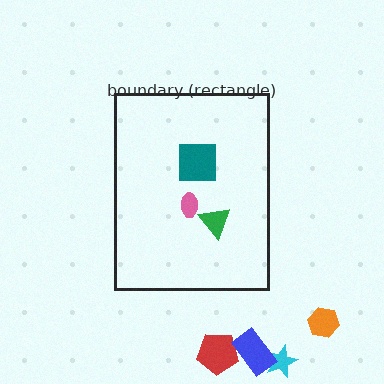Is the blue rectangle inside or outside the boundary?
Outside.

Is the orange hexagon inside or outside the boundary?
Outside.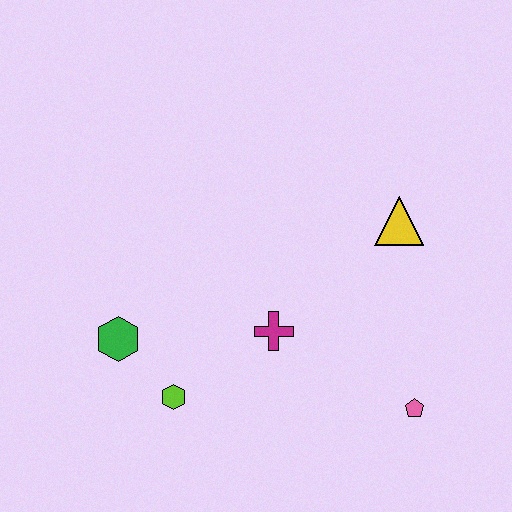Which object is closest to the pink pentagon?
The magenta cross is closest to the pink pentagon.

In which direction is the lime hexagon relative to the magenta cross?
The lime hexagon is to the left of the magenta cross.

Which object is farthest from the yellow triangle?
The green hexagon is farthest from the yellow triangle.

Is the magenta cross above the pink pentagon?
Yes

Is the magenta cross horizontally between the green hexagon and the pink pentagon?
Yes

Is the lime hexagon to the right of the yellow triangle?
No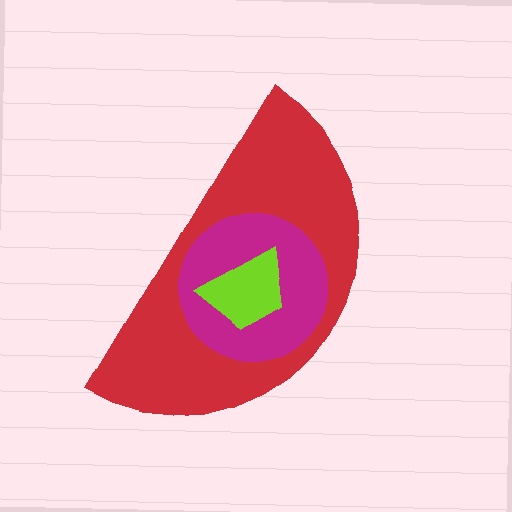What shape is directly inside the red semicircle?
The magenta circle.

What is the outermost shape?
The red semicircle.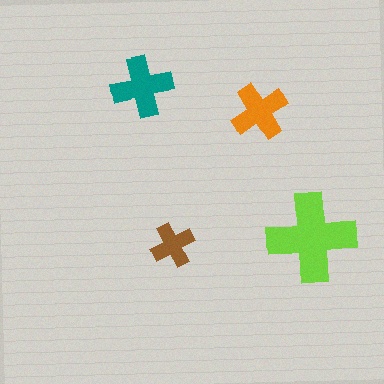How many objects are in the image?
There are 4 objects in the image.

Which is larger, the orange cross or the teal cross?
The teal one.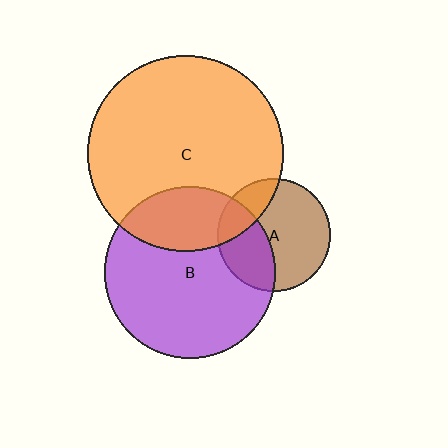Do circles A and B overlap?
Yes.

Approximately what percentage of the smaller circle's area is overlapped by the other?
Approximately 35%.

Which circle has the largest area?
Circle C (orange).